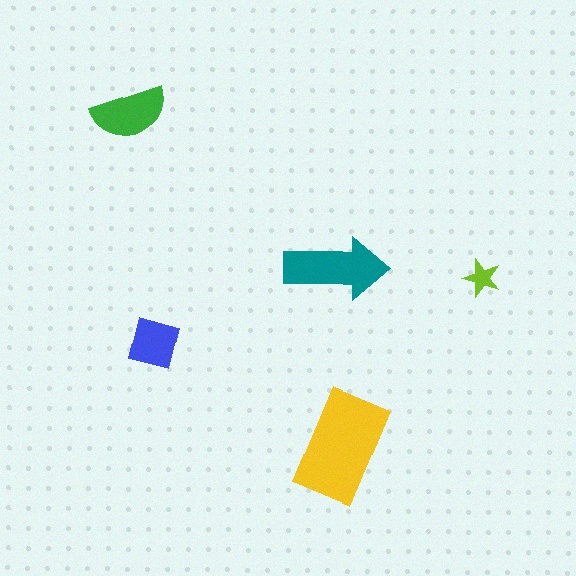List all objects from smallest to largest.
The lime star, the blue square, the green semicircle, the teal arrow, the yellow rectangle.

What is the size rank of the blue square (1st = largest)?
4th.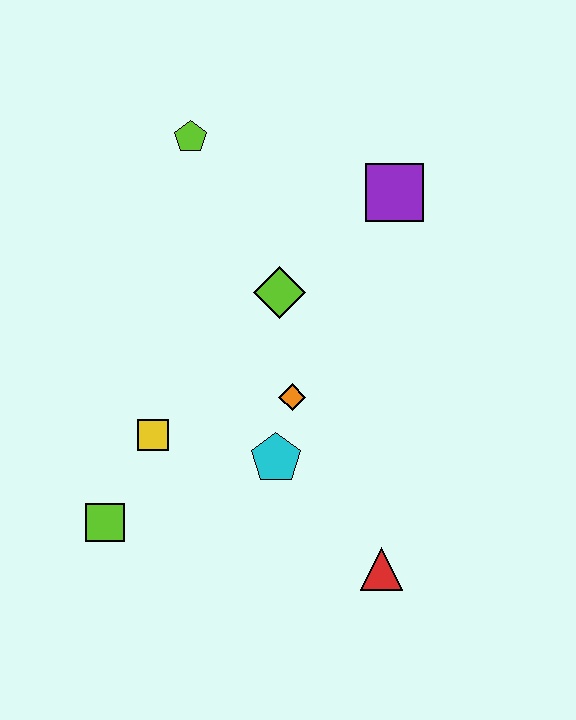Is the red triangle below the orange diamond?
Yes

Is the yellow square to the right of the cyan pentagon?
No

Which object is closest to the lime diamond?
The orange diamond is closest to the lime diamond.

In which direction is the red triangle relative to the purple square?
The red triangle is below the purple square.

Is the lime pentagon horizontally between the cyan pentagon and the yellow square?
Yes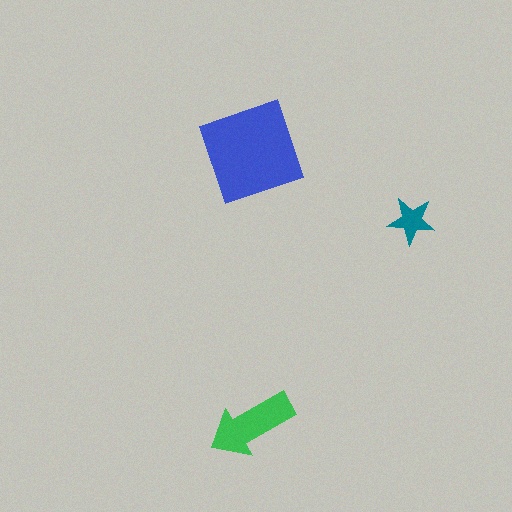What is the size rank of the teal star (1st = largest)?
3rd.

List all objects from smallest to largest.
The teal star, the green arrow, the blue square.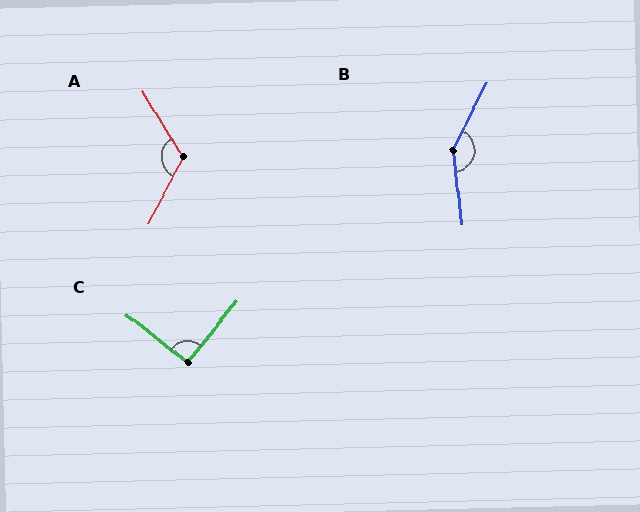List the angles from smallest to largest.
C (91°), A (121°), B (146°).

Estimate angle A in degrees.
Approximately 121 degrees.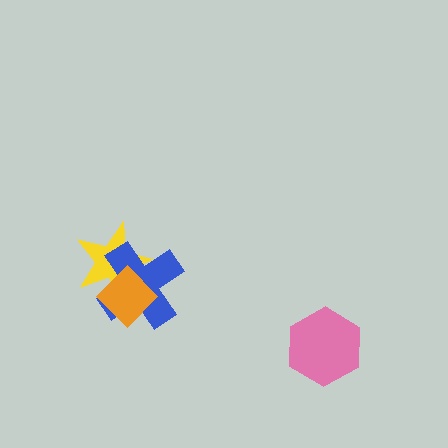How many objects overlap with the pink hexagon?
0 objects overlap with the pink hexagon.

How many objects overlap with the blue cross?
2 objects overlap with the blue cross.